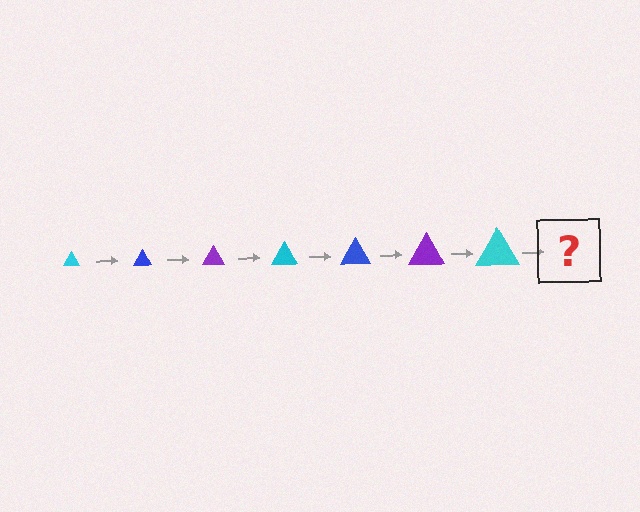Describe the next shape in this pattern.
It should be a blue triangle, larger than the previous one.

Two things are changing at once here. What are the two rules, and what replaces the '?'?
The two rules are that the triangle grows larger each step and the color cycles through cyan, blue, and purple. The '?' should be a blue triangle, larger than the previous one.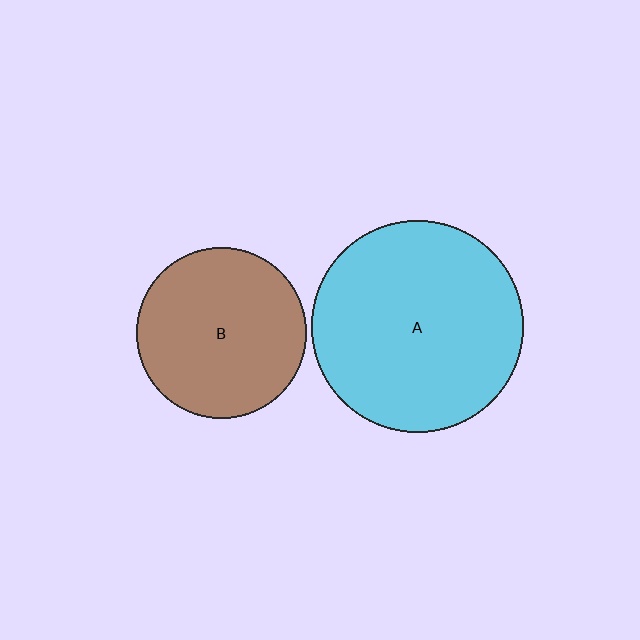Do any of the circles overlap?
No, none of the circles overlap.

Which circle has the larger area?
Circle A (cyan).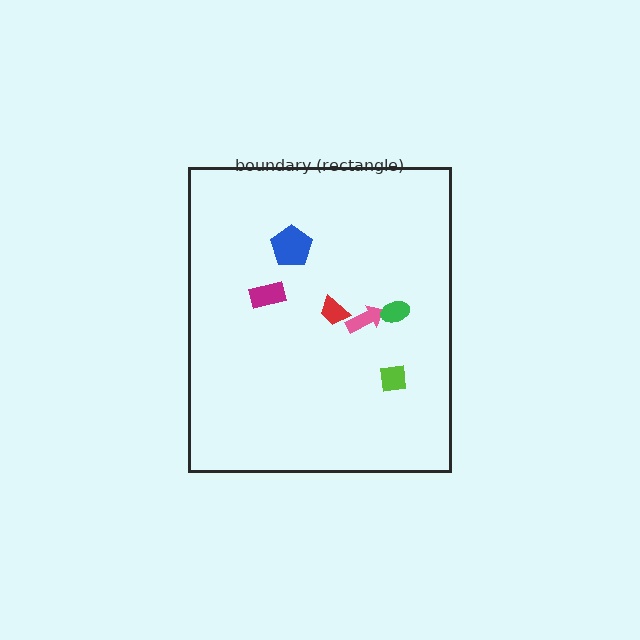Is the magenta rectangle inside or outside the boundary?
Inside.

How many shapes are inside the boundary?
6 inside, 0 outside.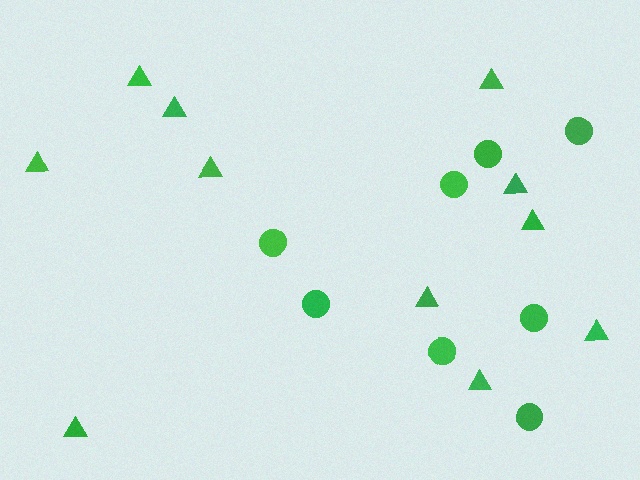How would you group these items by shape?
There are 2 groups: one group of triangles (11) and one group of circles (8).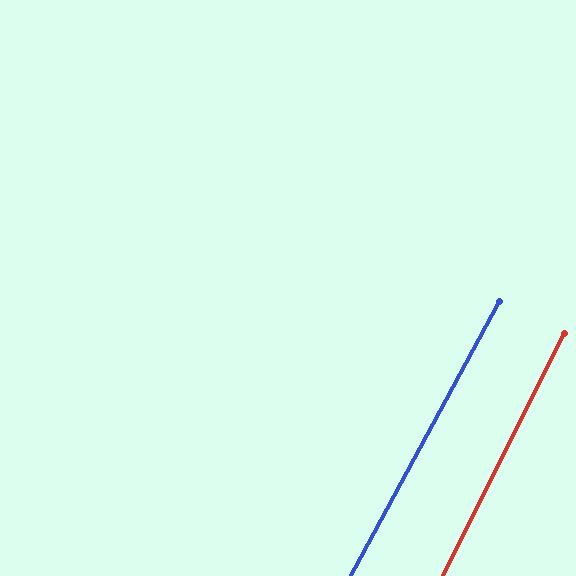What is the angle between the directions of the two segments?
Approximately 2 degrees.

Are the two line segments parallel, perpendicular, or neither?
Parallel — their directions differ by only 1.7°.